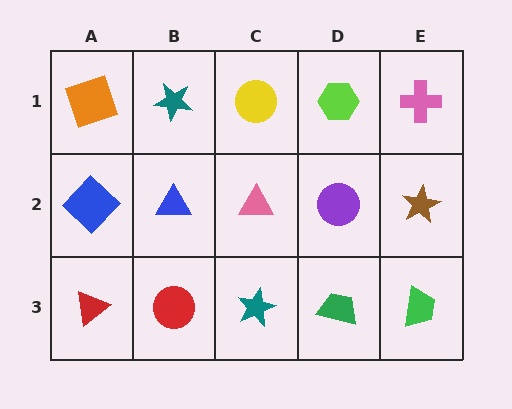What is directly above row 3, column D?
A purple circle.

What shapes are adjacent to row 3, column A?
A blue diamond (row 2, column A), a red circle (row 3, column B).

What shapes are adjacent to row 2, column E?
A pink cross (row 1, column E), a green trapezoid (row 3, column E), a purple circle (row 2, column D).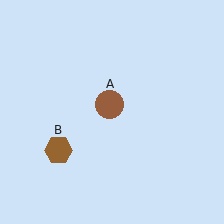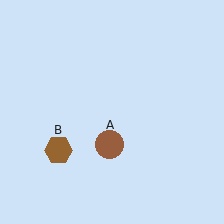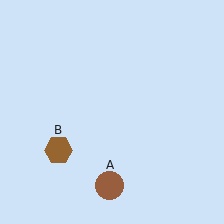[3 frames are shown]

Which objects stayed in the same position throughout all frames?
Brown hexagon (object B) remained stationary.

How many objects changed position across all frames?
1 object changed position: brown circle (object A).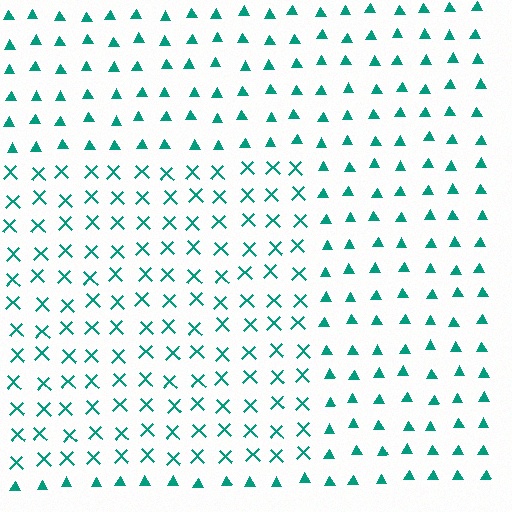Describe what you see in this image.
The image is filled with small teal elements arranged in a uniform grid. A rectangle-shaped region contains X marks, while the surrounding area contains triangles. The boundary is defined purely by the change in element shape.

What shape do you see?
I see a rectangle.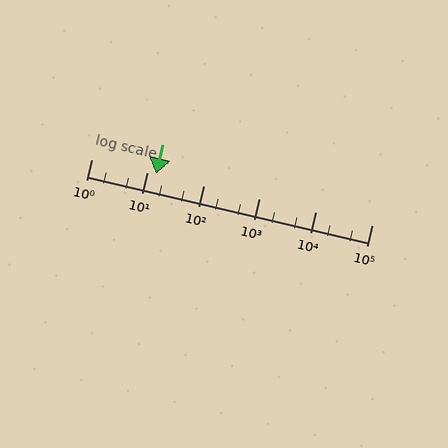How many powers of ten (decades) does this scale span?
The scale spans 5 decades, from 1 to 100000.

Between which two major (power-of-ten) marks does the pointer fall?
The pointer is between 10 and 100.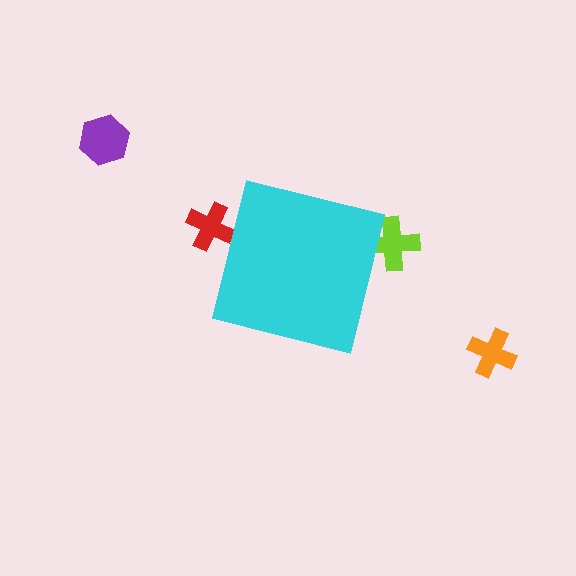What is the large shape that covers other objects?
A cyan square.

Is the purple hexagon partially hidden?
No, the purple hexagon is fully visible.